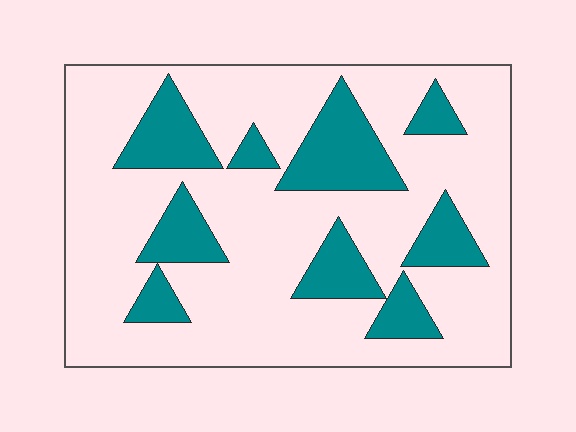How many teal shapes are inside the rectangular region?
9.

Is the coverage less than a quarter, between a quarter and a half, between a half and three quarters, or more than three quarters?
Less than a quarter.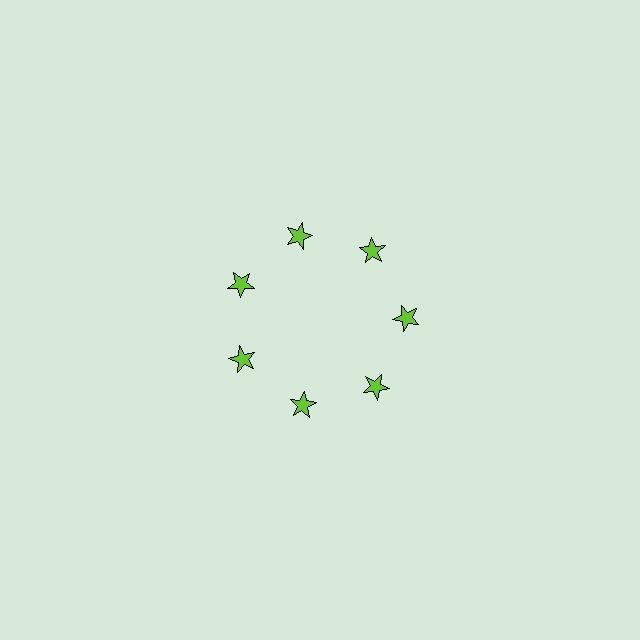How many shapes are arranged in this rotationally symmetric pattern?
There are 7 shapes, arranged in 7 groups of 1.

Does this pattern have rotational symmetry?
Yes, this pattern has 7-fold rotational symmetry. It looks the same after rotating 51 degrees around the center.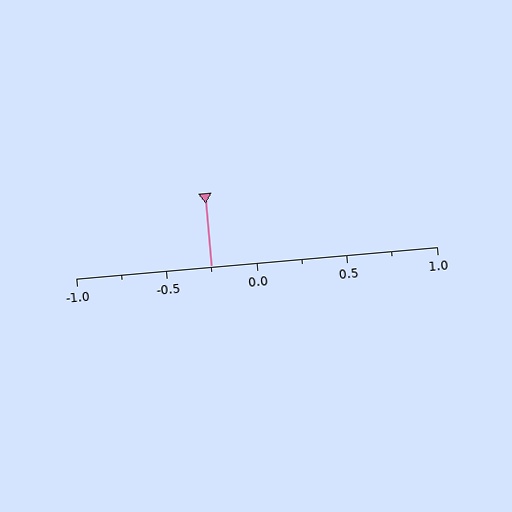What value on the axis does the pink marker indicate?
The marker indicates approximately -0.25.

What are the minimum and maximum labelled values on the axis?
The axis runs from -1.0 to 1.0.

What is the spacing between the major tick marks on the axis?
The major ticks are spaced 0.5 apart.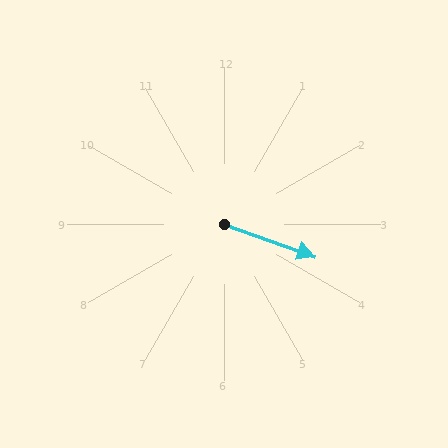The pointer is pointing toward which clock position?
Roughly 4 o'clock.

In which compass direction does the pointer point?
East.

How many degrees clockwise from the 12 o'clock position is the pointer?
Approximately 109 degrees.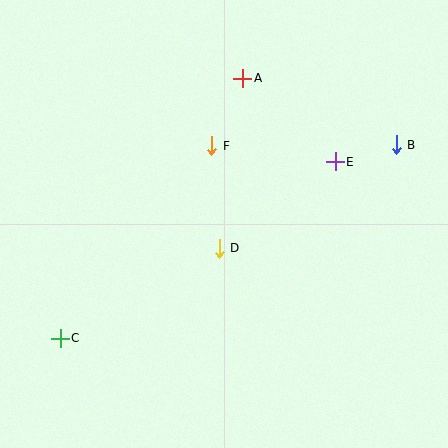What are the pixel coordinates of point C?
Point C is at (60, 338).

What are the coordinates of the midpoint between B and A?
The midpoint between B and A is at (320, 112).